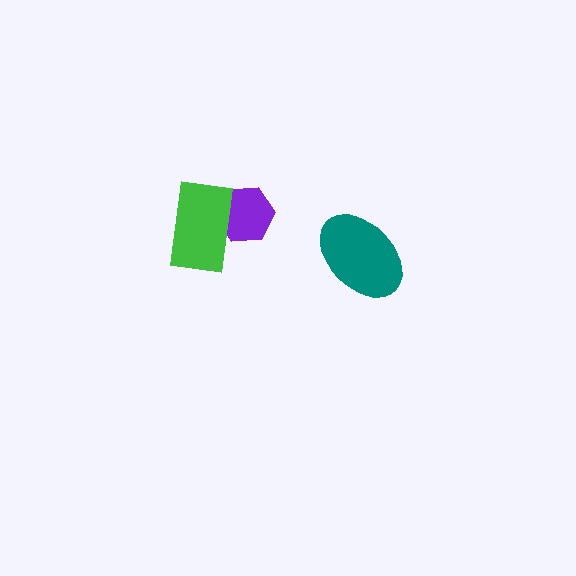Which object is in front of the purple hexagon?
The green rectangle is in front of the purple hexagon.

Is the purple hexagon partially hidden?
Yes, it is partially covered by another shape.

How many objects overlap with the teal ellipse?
0 objects overlap with the teal ellipse.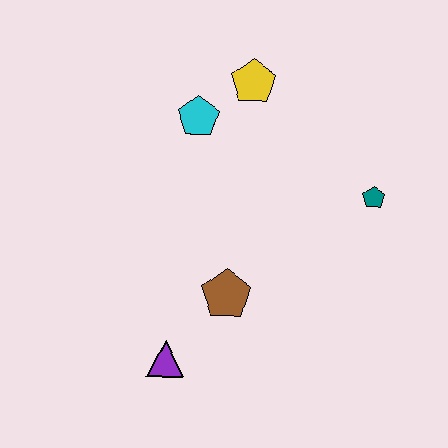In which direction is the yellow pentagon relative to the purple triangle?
The yellow pentagon is above the purple triangle.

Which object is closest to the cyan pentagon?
The yellow pentagon is closest to the cyan pentagon.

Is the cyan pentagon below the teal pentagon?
No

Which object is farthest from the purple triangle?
The yellow pentagon is farthest from the purple triangle.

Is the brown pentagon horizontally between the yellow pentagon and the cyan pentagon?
Yes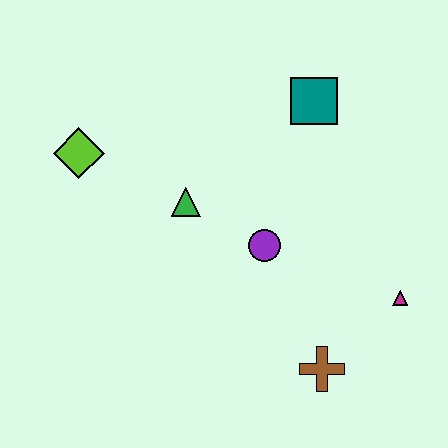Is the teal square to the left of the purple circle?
No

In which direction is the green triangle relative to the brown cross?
The green triangle is above the brown cross.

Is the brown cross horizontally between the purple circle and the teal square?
No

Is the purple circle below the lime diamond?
Yes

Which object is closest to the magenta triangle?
The brown cross is closest to the magenta triangle.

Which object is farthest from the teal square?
The brown cross is farthest from the teal square.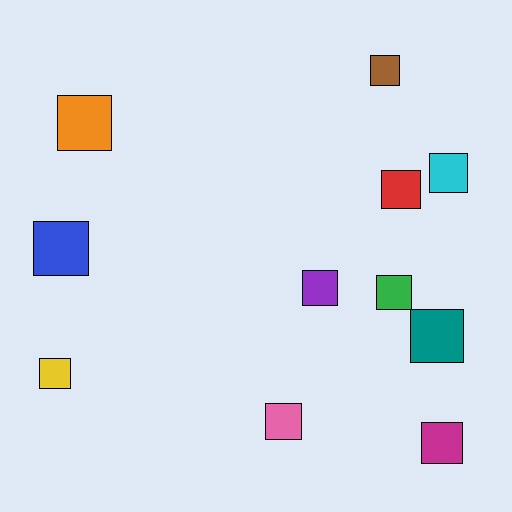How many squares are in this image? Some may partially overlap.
There are 11 squares.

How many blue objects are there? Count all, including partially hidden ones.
There is 1 blue object.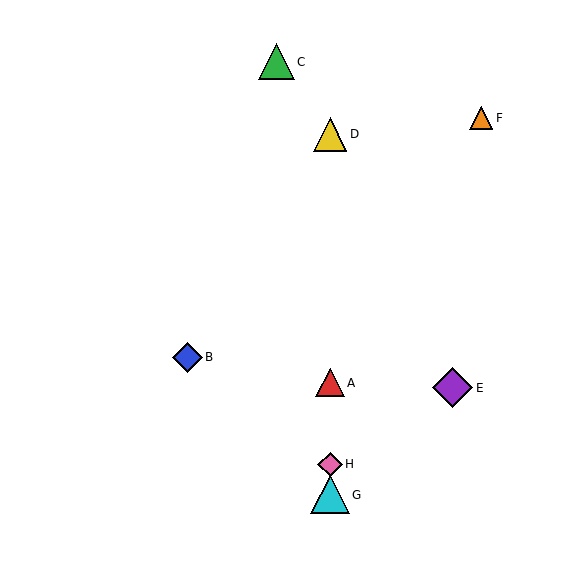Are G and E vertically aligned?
No, G is at x≈330 and E is at x≈452.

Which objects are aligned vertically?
Objects A, D, G, H are aligned vertically.